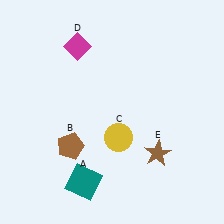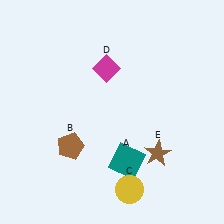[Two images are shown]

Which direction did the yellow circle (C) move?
The yellow circle (C) moved down.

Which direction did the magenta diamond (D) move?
The magenta diamond (D) moved right.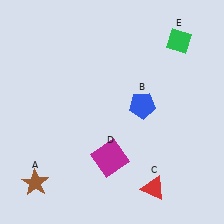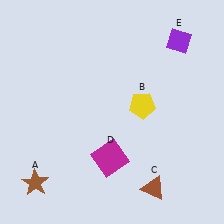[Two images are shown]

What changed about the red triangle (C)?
In Image 1, C is red. In Image 2, it changed to brown.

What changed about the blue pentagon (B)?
In Image 1, B is blue. In Image 2, it changed to yellow.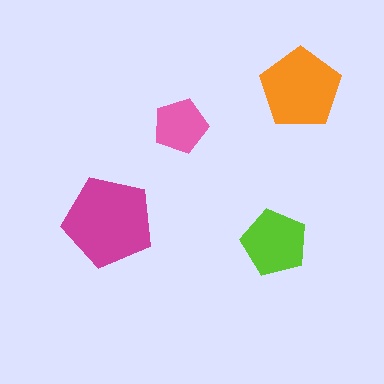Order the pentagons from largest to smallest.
the magenta one, the orange one, the lime one, the pink one.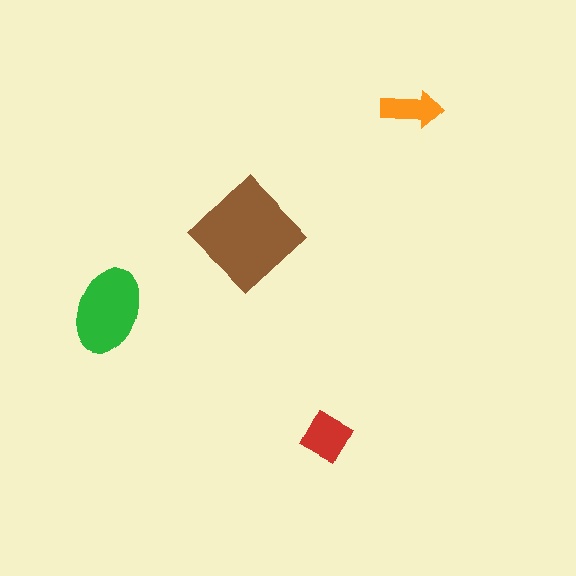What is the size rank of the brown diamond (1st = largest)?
1st.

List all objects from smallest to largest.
The orange arrow, the red diamond, the green ellipse, the brown diamond.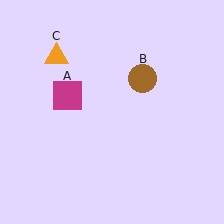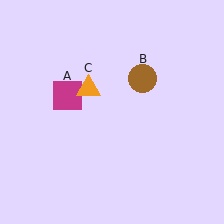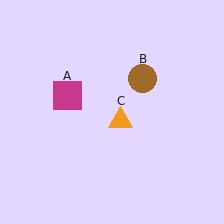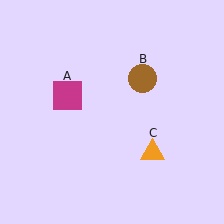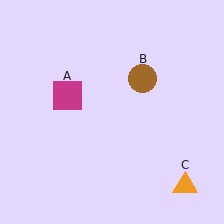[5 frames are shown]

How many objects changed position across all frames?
1 object changed position: orange triangle (object C).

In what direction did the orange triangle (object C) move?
The orange triangle (object C) moved down and to the right.